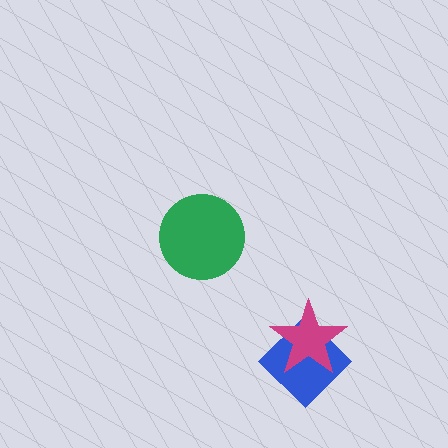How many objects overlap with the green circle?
0 objects overlap with the green circle.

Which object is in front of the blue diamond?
The magenta star is in front of the blue diamond.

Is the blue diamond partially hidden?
Yes, it is partially covered by another shape.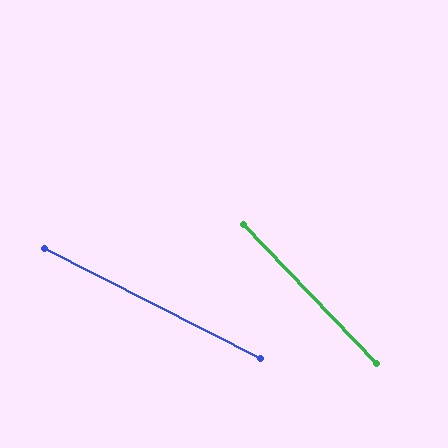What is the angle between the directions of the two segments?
Approximately 19 degrees.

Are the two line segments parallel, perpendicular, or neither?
Neither parallel nor perpendicular — they differ by about 19°.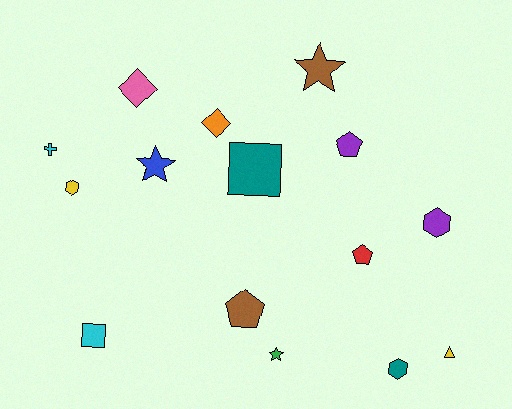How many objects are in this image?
There are 15 objects.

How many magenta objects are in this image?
There are no magenta objects.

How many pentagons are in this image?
There are 3 pentagons.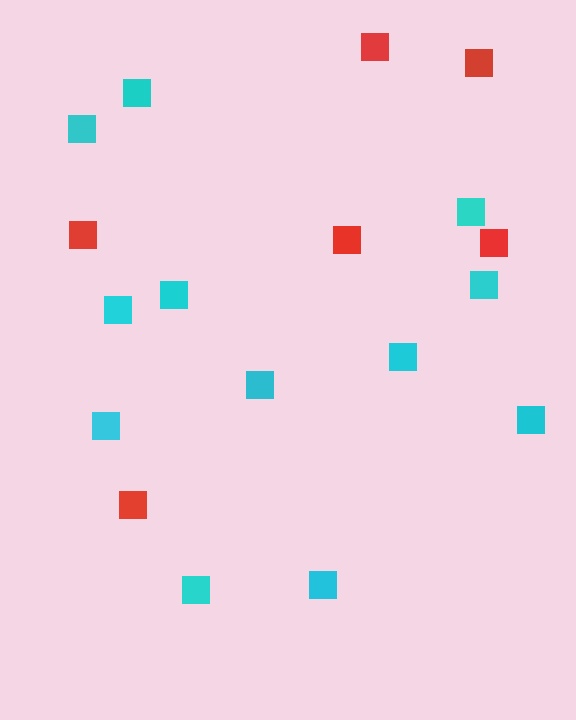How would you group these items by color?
There are 2 groups: one group of cyan squares (12) and one group of red squares (6).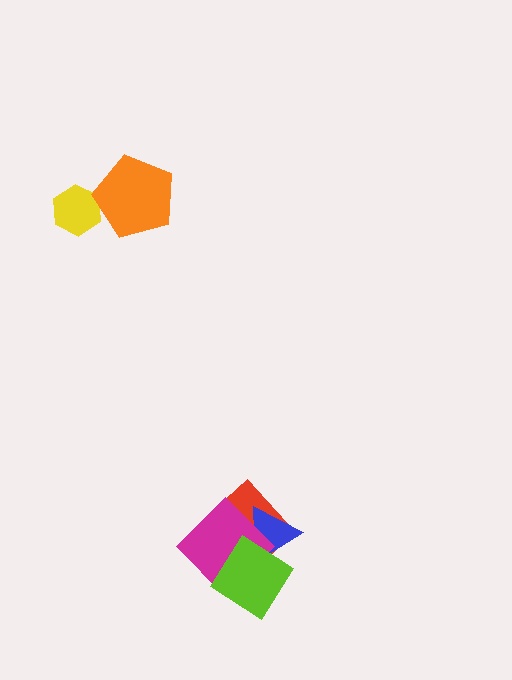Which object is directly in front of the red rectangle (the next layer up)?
The blue triangle is directly in front of the red rectangle.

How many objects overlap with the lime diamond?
3 objects overlap with the lime diamond.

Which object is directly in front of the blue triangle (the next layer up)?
The magenta diamond is directly in front of the blue triangle.